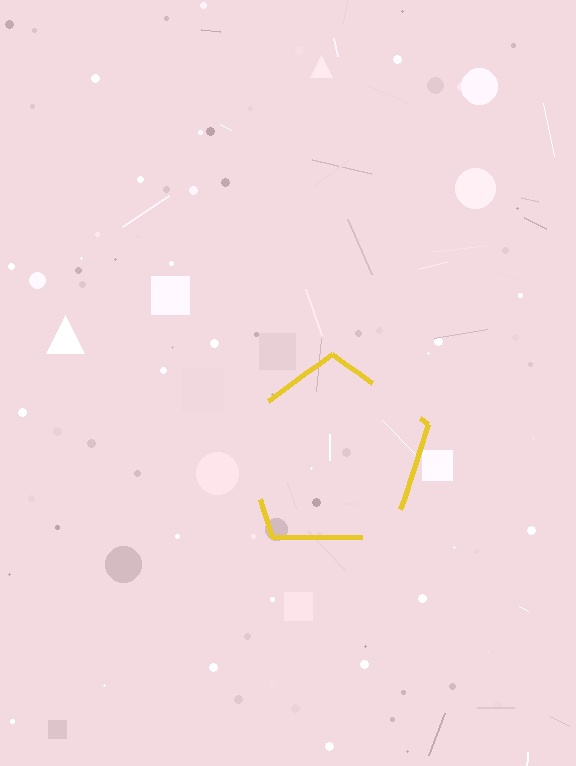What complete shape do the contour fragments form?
The contour fragments form a pentagon.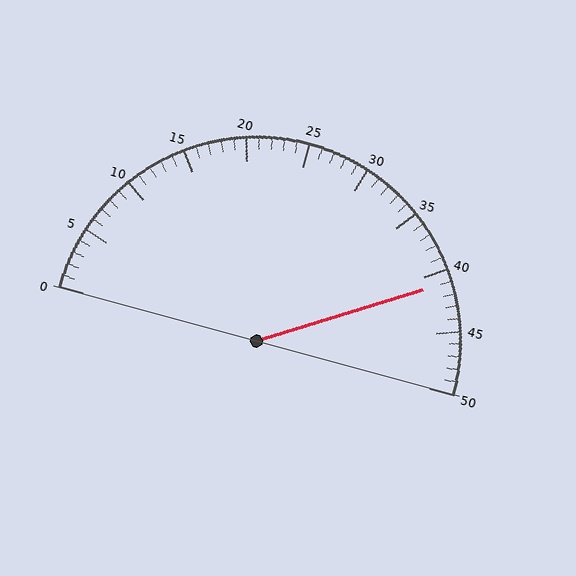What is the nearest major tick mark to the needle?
The nearest major tick mark is 40.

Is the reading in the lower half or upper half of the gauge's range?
The reading is in the upper half of the range (0 to 50).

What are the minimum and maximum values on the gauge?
The gauge ranges from 0 to 50.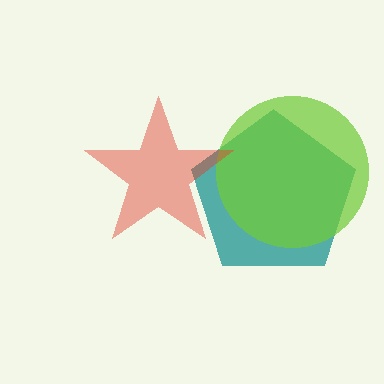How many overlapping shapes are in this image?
There are 3 overlapping shapes in the image.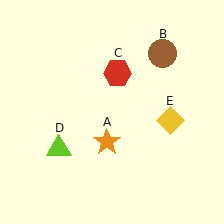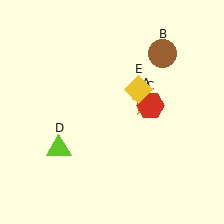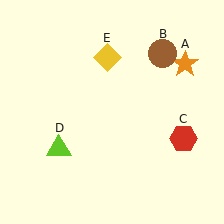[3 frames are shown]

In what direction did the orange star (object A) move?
The orange star (object A) moved up and to the right.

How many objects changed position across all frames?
3 objects changed position: orange star (object A), red hexagon (object C), yellow diamond (object E).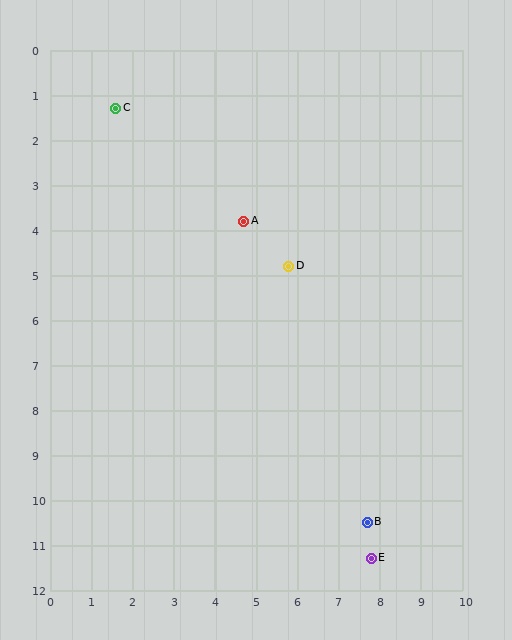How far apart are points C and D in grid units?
Points C and D are about 5.5 grid units apart.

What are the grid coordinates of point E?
Point E is at approximately (7.8, 11.3).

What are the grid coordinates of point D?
Point D is at approximately (5.8, 4.8).